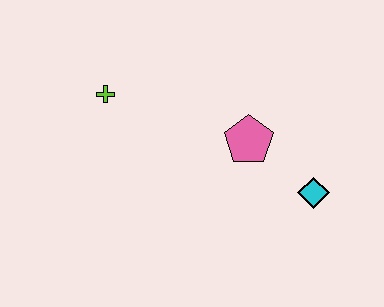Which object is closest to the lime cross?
The pink pentagon is closest to the lime cross.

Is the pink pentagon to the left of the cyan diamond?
Yes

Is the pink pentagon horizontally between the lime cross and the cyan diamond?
Yes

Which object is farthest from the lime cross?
The cyan diamond is farthest from the lime cross.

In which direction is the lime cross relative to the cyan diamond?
The lime cross is to the left of the cyan diamond.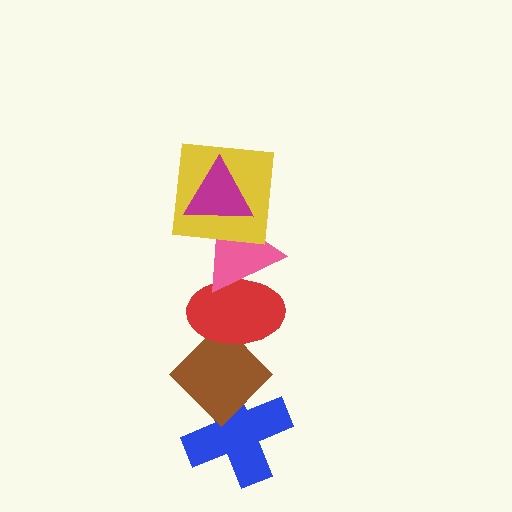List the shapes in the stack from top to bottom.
From top to bottom: the magenta triangle, the yellow square, the pink triangle, the red ellipse, the brown diamond, the blue cross.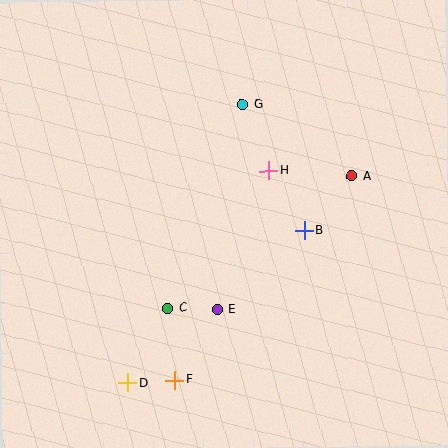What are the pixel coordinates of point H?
Point H is at (269, 171).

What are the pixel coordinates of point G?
Point G is at (242, 104).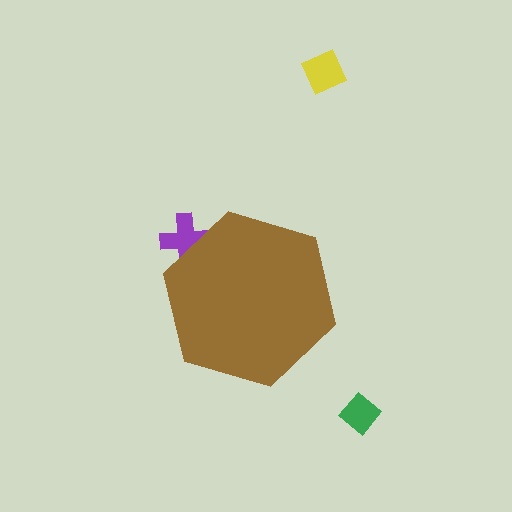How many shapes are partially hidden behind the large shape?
1 shape is partially hidden.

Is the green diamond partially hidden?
No, the green diamond is fully visible.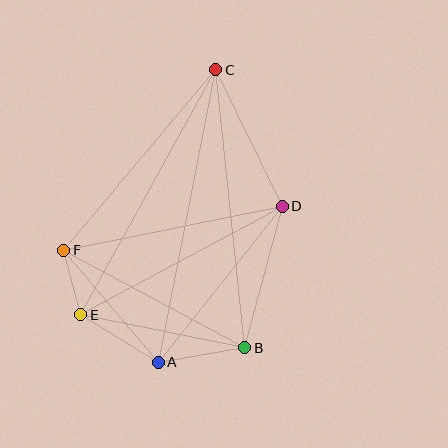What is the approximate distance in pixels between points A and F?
The distance between A and F is approximately 147 pixels.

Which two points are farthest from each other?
Points A and C are farthest from each other.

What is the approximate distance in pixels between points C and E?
The distance between C and E is approximately 280 pixels.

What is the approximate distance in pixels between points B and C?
The distance between B and C is approximately 280 pixels.